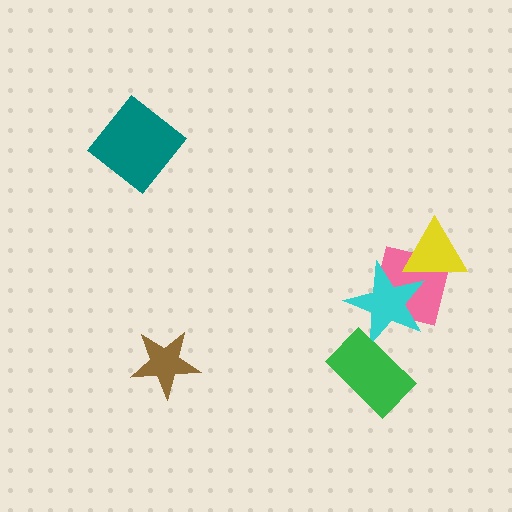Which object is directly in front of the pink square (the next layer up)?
The cyan star is directly in front of the pink square.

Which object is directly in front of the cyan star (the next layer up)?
The green rectangle is directly in front of the cyan star.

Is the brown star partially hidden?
No, no other shape covers it.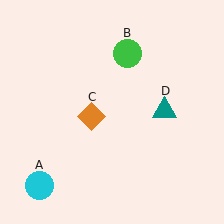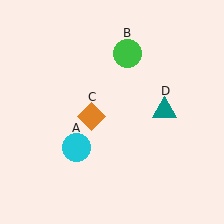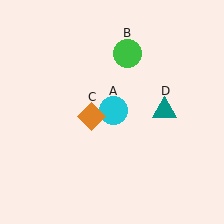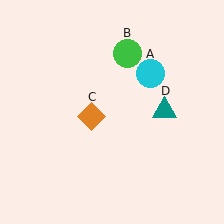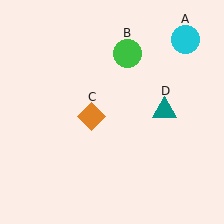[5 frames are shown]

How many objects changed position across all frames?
1 object changed position: cyan circle (object A).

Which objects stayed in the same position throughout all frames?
Green circle (object B) and orange diamond (object C) and teal triangle (object D) remained stationary.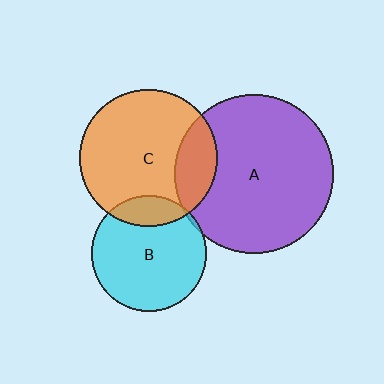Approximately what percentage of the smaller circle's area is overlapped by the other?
Approximately 15%.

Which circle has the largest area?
Circle A (purple).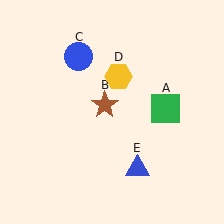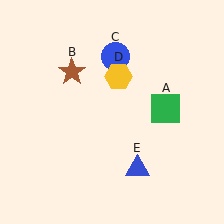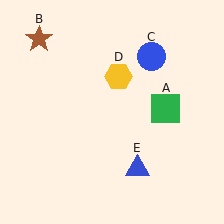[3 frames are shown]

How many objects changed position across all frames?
2 objects changed position: brown star (object B), blue circle (object C).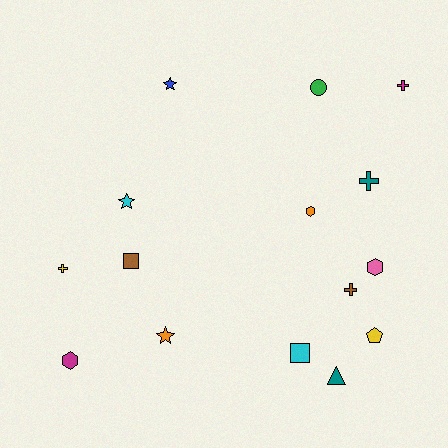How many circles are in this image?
There is 1 circle.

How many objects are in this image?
There are 15 objects.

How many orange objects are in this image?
There are 2 orange objects.